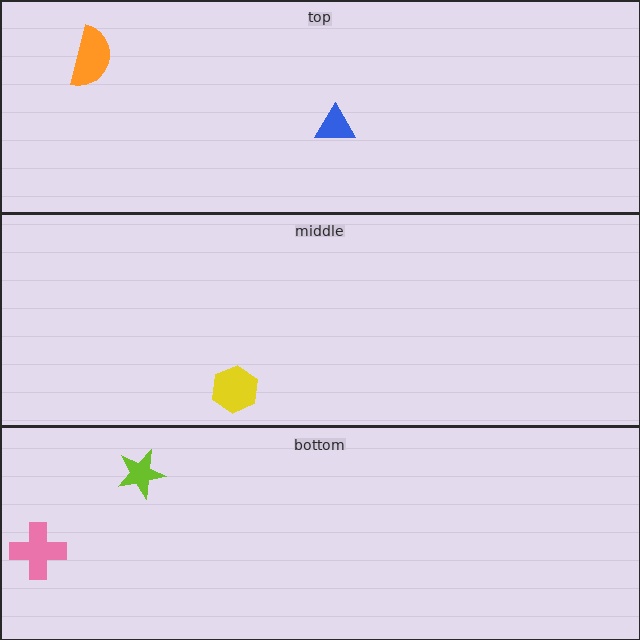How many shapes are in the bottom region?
2.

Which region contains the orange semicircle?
The top region.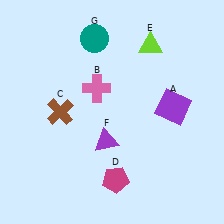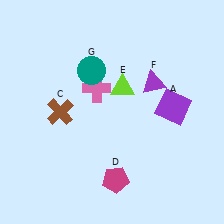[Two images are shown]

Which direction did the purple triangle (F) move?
The purple triangle (F) moved up.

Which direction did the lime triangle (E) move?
The lime triangle (E) moved down.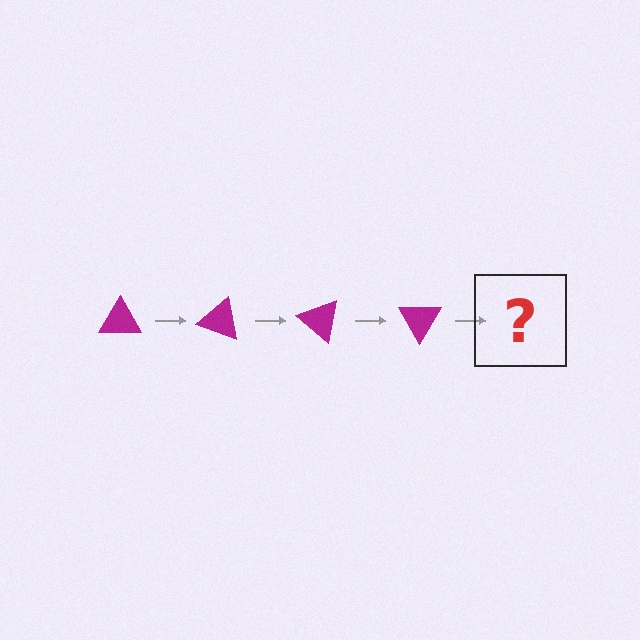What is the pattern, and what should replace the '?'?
The pattern is that the triangle rotates 20 degrees each step. The '?' should be a magenta triangle rotated 80 degrees.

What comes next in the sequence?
The next element should be a magenta triangle rotated 80 degrees.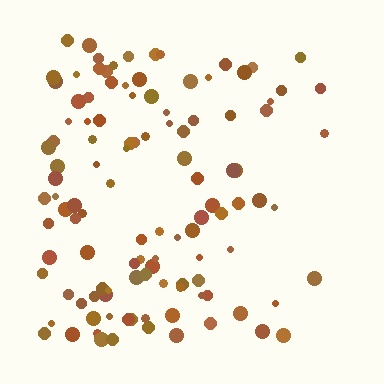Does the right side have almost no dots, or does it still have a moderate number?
Still a moderate number, just noticeably fewer than the left.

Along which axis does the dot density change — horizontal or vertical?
Horizontal.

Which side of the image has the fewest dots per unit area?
The right.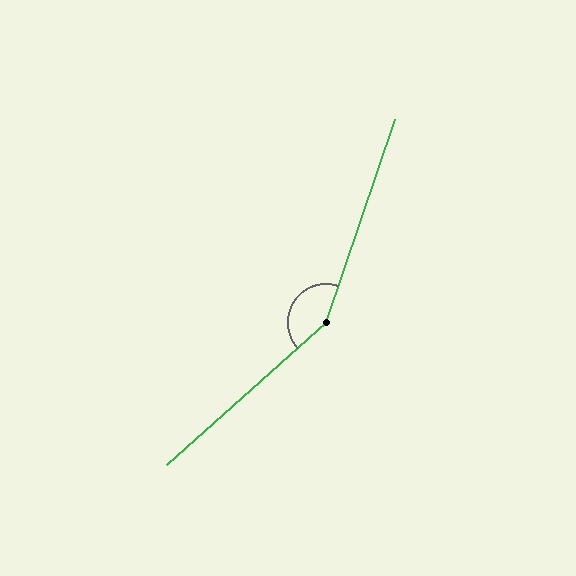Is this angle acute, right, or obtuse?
It is obtuse.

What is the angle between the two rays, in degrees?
Approximately 151 degrees.